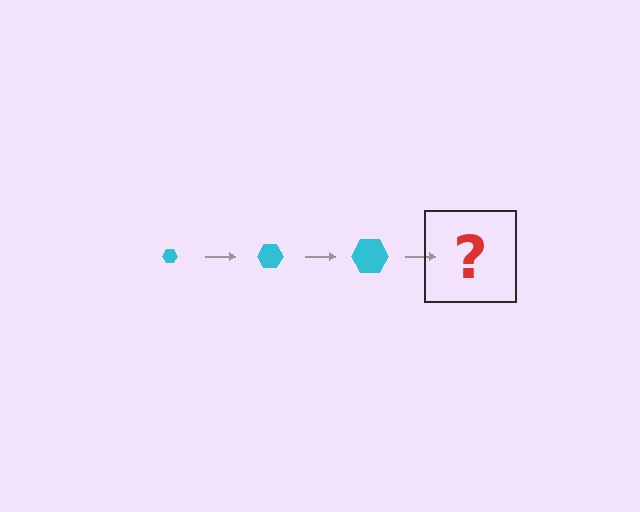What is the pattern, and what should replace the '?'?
The pattern is that the hexagon gets progressively larger each step. The '?' should be a cyan hexagon, larger than the previous one.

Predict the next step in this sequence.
The next step is a cyan hexagon, larger than the previous one.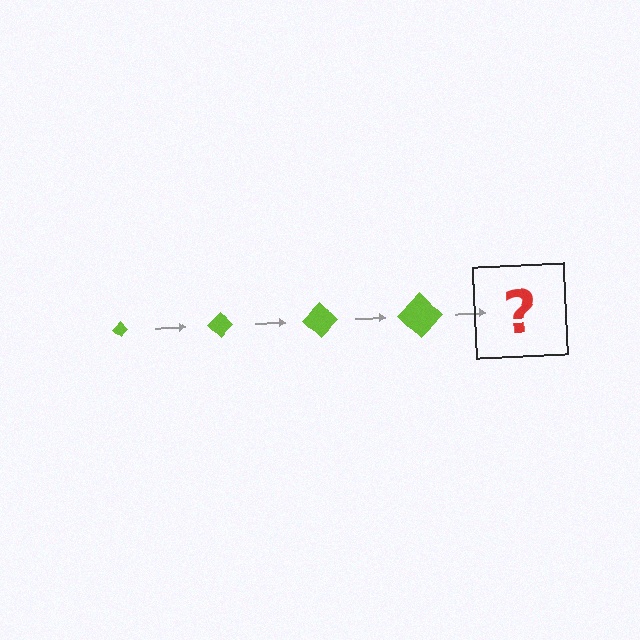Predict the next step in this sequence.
The next step is a lime diamond, larger than the previous one.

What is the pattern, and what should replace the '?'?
The pattern is that the diamond gets progressively larger each step. The '?' should be a lime diamond, larger than the previous one.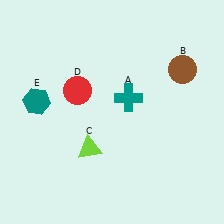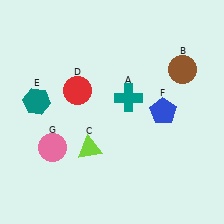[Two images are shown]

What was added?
A blue pentagon (F), a pink circle (G) were added in Image 2.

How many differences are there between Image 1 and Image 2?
There are 2 differences between the two images.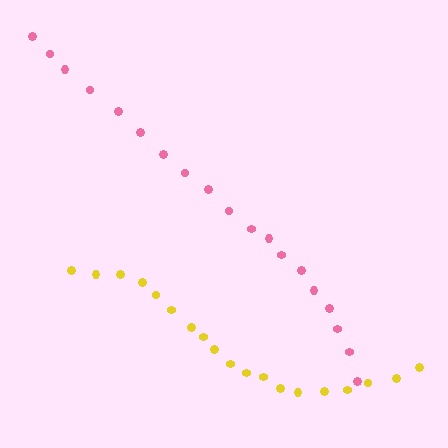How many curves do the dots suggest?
There are 2 distinct paths.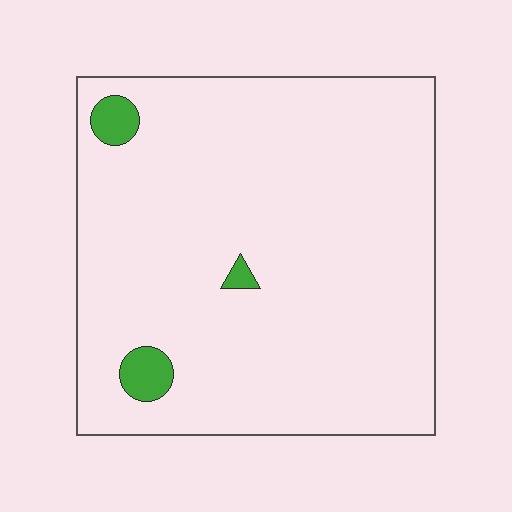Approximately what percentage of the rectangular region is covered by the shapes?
Approximately 5%.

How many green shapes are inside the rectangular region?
3.